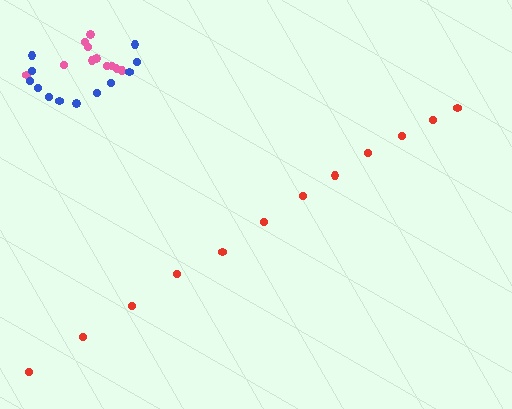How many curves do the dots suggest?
There are 3 distinct paths.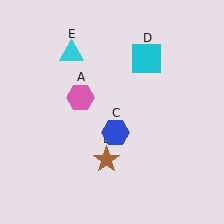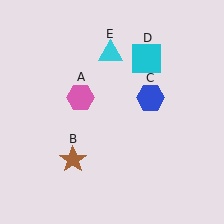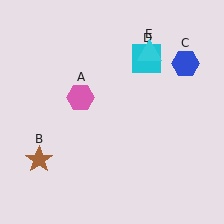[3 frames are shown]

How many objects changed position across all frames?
3 objects changed position: brown star (object B), blue hexagon (object C), cyan triangle (object E).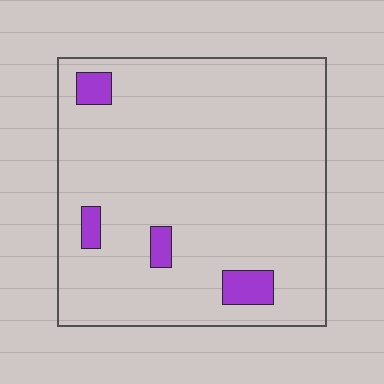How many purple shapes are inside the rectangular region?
4.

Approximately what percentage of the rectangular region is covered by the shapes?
Approximately 5%.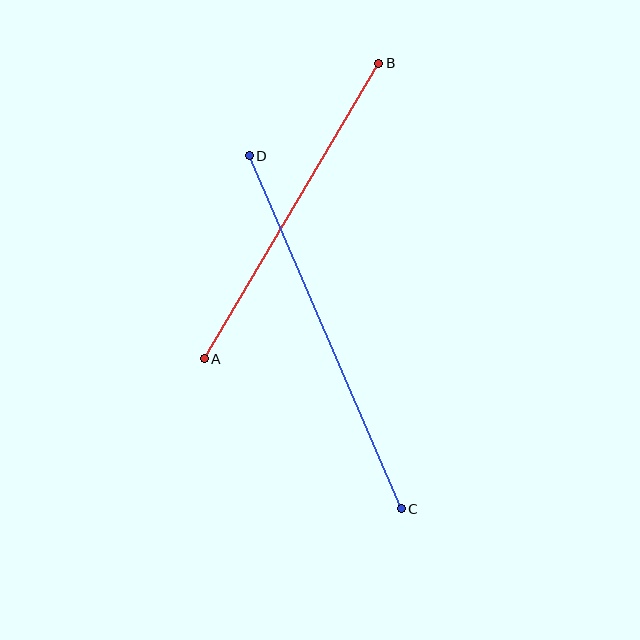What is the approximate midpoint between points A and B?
The midpoint is at approximately (291, 211) pixels.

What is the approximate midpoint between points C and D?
The midpoint is at approximately (325, 332) pixels.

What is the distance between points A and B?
The distance is approximately 343 pixels.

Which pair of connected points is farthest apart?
Points C and D are farthest apart.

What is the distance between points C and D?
The distance is approximately 385 pixels.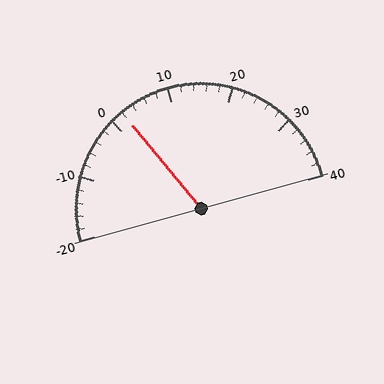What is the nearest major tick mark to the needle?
The nearest major tick mark is 0.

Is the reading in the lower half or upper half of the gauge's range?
The reading is in the lower half of the range (-20 to 40).